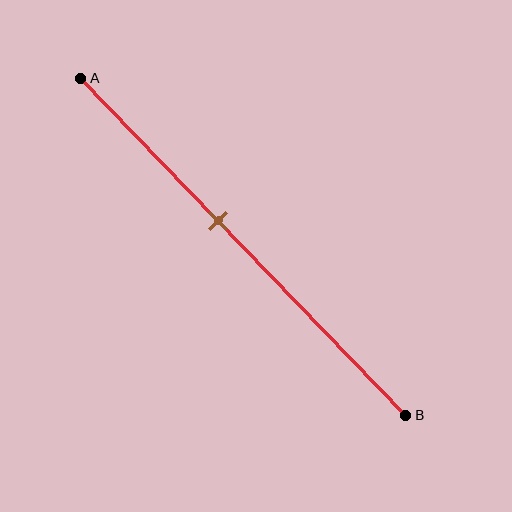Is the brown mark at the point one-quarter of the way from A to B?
No, the mark is at about 40% from A, not at the 25% one-quarter point.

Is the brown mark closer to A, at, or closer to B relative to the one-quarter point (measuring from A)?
The brown mark is closer to point B than the one-quarter point of segment AB.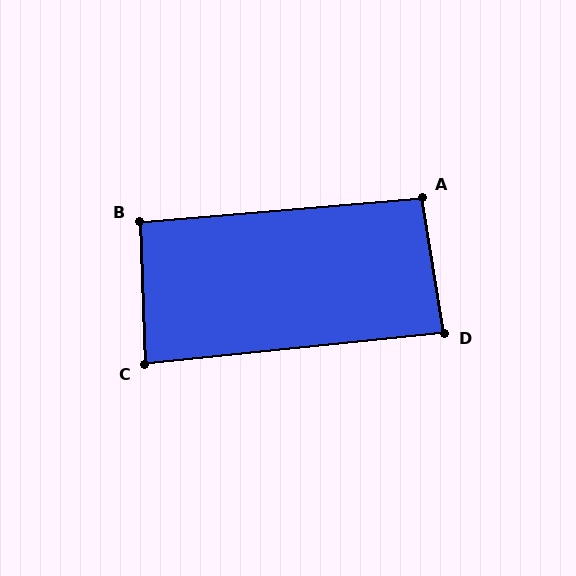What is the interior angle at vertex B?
Approximately 93 degrees (approximately right).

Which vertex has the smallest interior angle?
C, at approximately 86 degrees.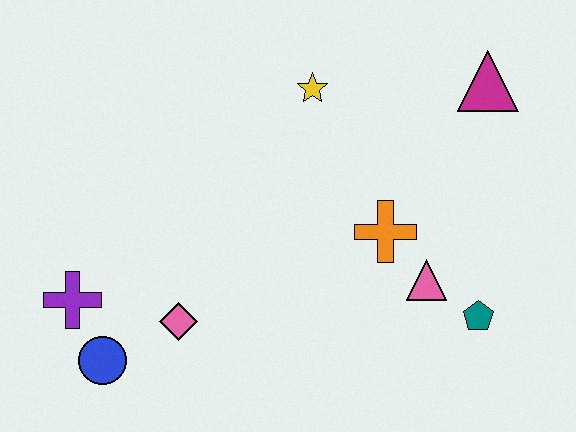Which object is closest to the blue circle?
The purple cross is closest to the blue circle.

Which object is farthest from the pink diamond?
The magenta triangle is farthest from the pink diamond.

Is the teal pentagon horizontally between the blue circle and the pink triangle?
No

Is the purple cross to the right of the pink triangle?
No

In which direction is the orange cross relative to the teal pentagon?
The orange cross is to the left of the teal pentagon.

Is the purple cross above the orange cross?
No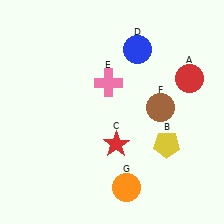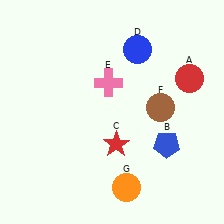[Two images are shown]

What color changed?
The pentagon (B) changed from yellow in Image 1 to blue in Image 2.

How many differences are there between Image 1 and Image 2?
There is 1 difference between the two images.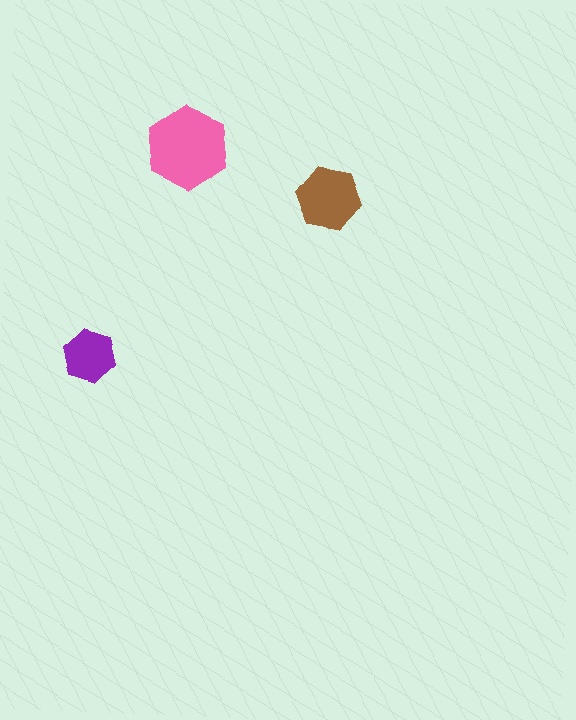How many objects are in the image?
There are 3 objects in the image.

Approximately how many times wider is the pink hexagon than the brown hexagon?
About 1.5 times wider.